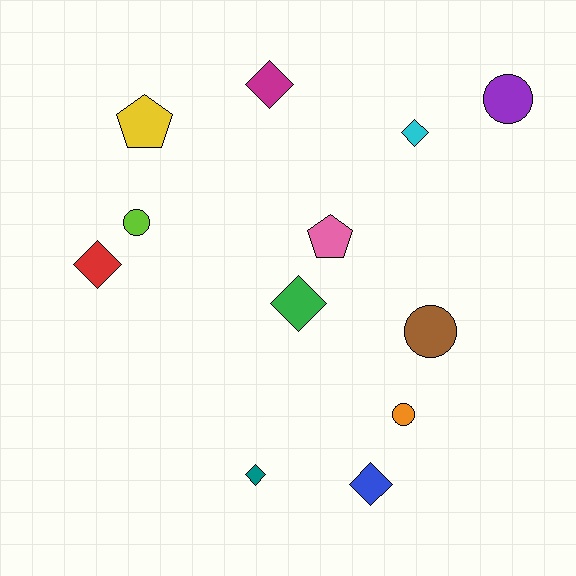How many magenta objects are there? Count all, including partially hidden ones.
There is 1 magenta object.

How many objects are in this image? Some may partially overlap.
There are 12 objects.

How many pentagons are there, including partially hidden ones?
There are 2 pentagons.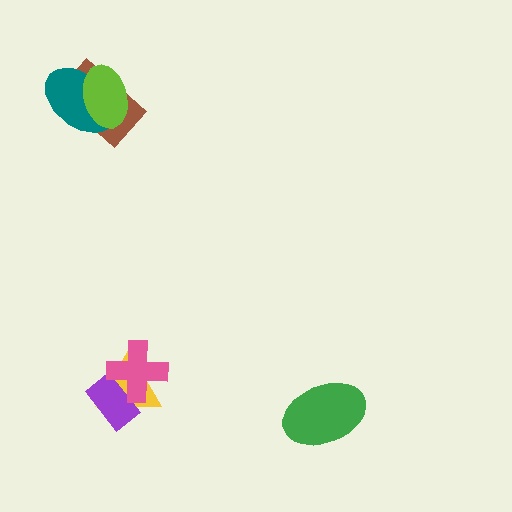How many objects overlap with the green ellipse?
0 objects overlap with the green ellipse.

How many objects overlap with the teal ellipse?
2 objects overlap with the teal ellipse.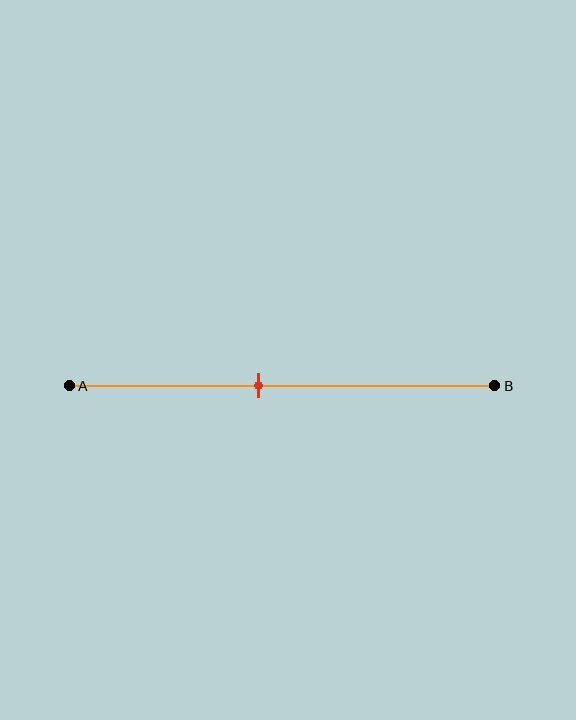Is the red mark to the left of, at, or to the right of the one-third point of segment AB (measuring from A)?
The red mark is to the right of the one-third point of segment AB.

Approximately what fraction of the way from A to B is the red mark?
The red mark is approximately 45% of the way from A to B.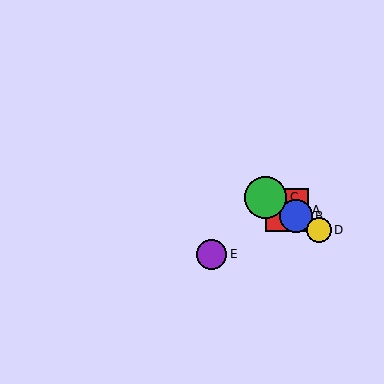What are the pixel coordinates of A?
Object A is at (287, 210).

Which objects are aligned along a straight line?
Objects A, B, C, D are aligned along a straight line.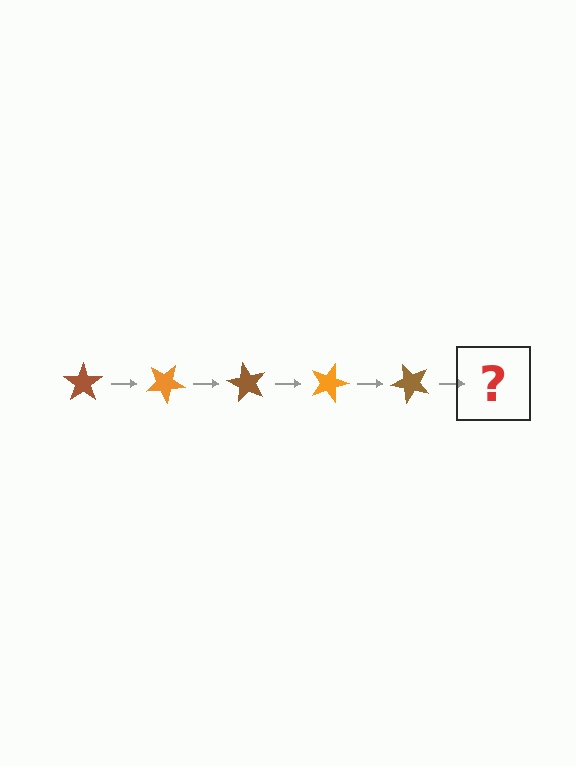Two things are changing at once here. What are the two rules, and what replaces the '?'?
The two rules are that it rotates 30 degrees each step and the color cycles through brown and orange. The '?' should be an orange star, rotated 150 degrees from the start.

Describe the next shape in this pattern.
It should be an orange star, rotated 150 degrees from the start.